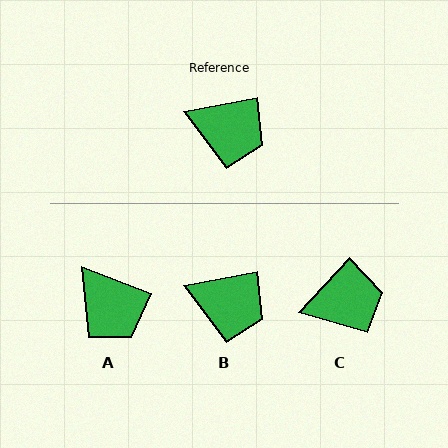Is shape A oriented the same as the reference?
No, it is off by about 31 degrees.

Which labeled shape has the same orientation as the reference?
B.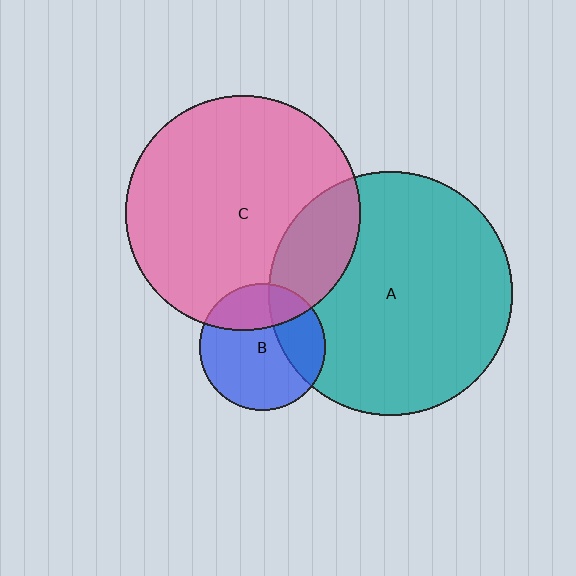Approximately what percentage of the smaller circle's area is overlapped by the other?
Approximately 25%.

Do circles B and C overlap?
Yes.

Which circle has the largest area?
Circle A (teal).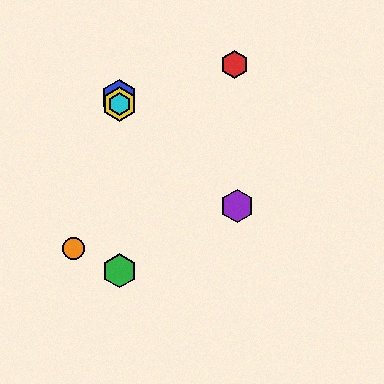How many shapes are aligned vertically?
4 shapes (the blue hexagon, the green hexagon, the yellow hexagon, the cyan hexagon) are aligned vertically.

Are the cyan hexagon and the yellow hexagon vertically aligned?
Yes, both are at x≈119.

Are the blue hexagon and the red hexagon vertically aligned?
No, the blue hexagon is at x≈119 and the red hexagon is at x≈234.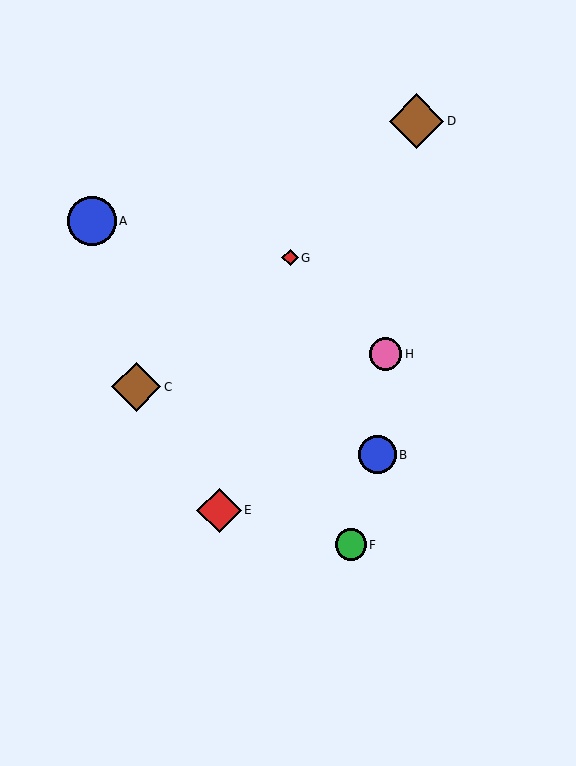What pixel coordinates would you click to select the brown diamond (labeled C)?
Click at (136, 387) to select the brown diamond C.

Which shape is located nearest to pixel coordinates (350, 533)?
The green circle (labeled F) at (351, 545) is nearest to that location.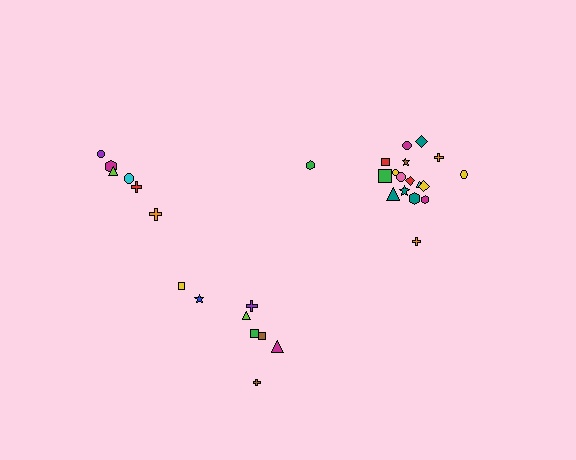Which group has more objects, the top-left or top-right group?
The top-right group.